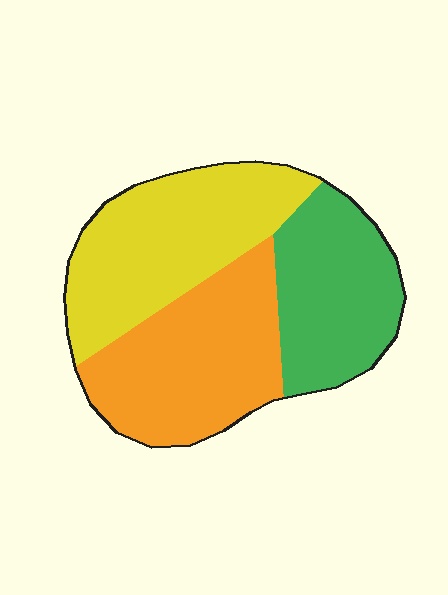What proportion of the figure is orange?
Orange covers roughly 35% of the figure.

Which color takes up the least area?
Green, at roughly 30%.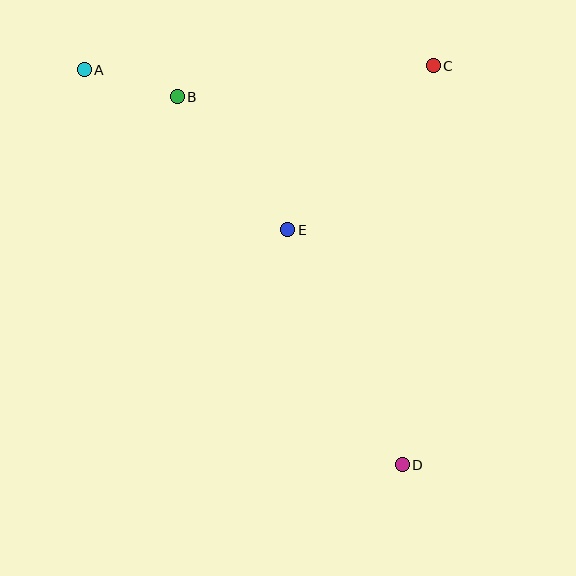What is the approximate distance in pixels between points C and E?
The distance between C and E is approximately 219 pixels.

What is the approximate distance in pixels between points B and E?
The distance between B and E is approximately 173 pixels.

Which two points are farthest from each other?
Points A and D are farthest from each other.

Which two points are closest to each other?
Points A and B are closest to each other.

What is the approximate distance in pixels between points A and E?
The distance between A and E is approximately 259 pixels.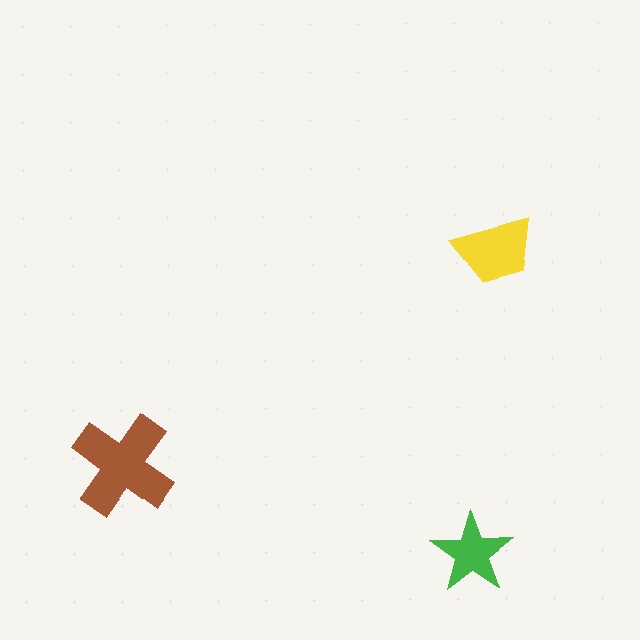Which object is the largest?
The brown cross.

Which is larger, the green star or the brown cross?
The brown cross.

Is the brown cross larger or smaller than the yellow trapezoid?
Larger.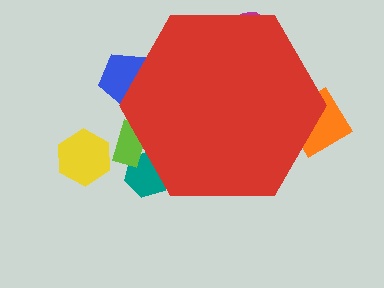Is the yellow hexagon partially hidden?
No, the yellow hexagon is fully visible.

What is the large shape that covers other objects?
A red hexagon.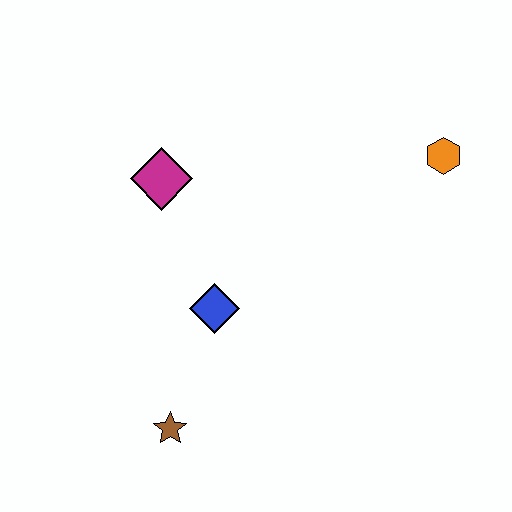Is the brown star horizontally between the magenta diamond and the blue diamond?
Yes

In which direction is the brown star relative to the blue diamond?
The brown star is below the blue diamond.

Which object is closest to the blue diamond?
The brown star is closest to the blue diamond.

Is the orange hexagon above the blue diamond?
Yes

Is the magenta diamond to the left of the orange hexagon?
Yes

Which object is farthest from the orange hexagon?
The brown star is farthest from the orange hexagon.